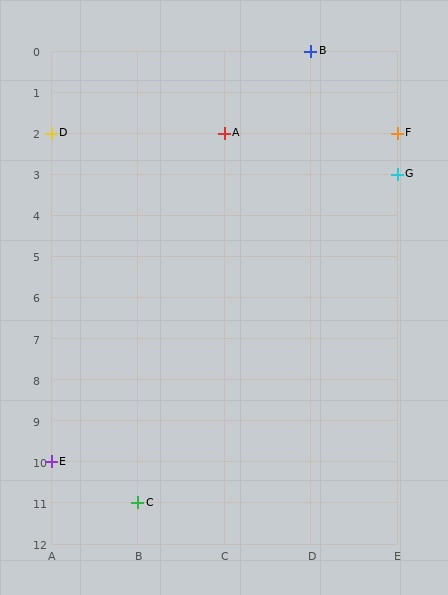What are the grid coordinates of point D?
Point D is at grid coordinates (A, 2).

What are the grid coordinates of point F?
Point F is at grid coordinates (E, 2).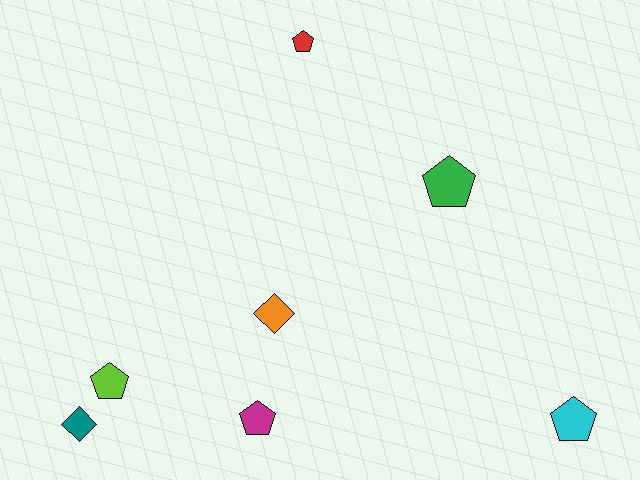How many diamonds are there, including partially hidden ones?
There are 2 diamonds.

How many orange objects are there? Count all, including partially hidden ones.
There is 1 orange object.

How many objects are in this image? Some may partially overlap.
There are 7 objects.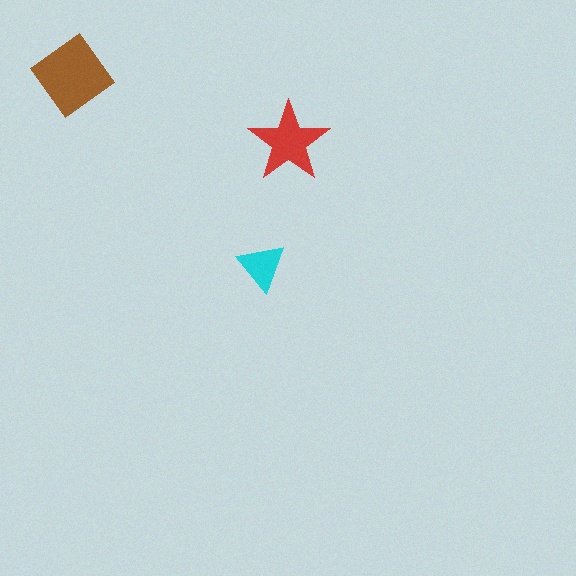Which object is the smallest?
The cyan triangle.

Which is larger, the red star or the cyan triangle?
The red star.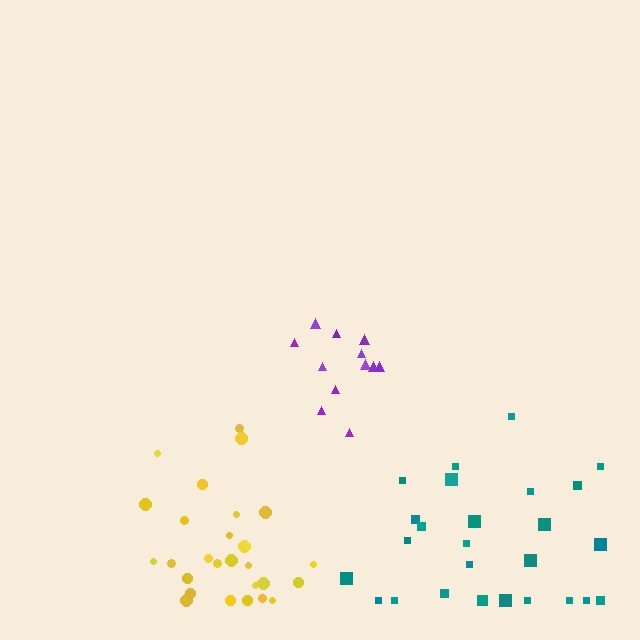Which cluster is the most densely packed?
Purple.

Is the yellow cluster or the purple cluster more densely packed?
Purple.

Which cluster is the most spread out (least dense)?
Teal.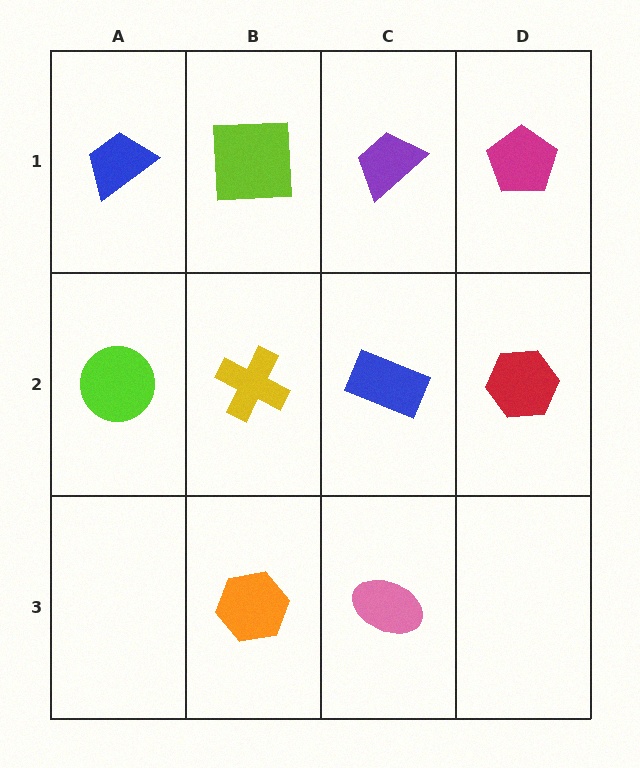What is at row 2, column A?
A lime circle.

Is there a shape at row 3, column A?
No, that cell is empty.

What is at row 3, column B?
An orange hexagon.